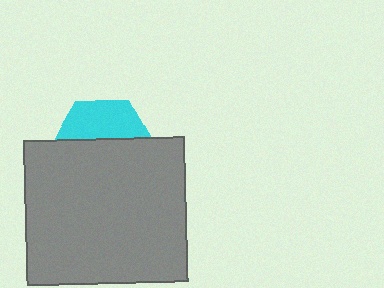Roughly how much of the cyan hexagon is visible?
A small part of it is visible (roughly 39%).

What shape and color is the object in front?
The object in front is a gray rectangle.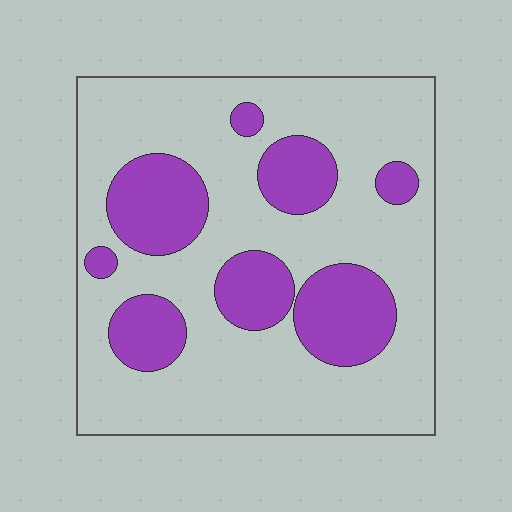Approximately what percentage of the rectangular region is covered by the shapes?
Approximately 25%.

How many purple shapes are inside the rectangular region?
8.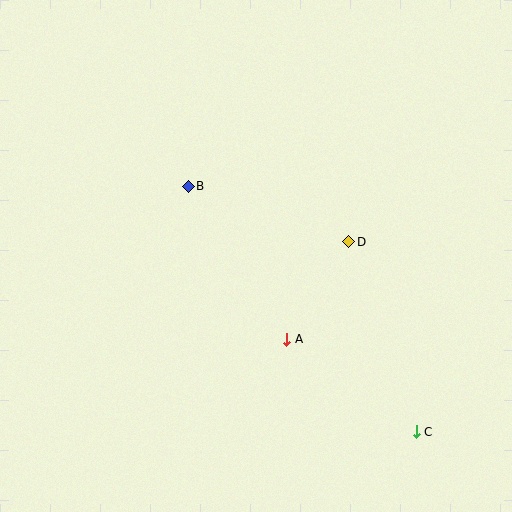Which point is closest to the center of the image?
Point A at (287, 339) is closest to the center.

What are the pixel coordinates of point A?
Point A is at (287, 339).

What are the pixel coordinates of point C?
Point C is at (416, 432).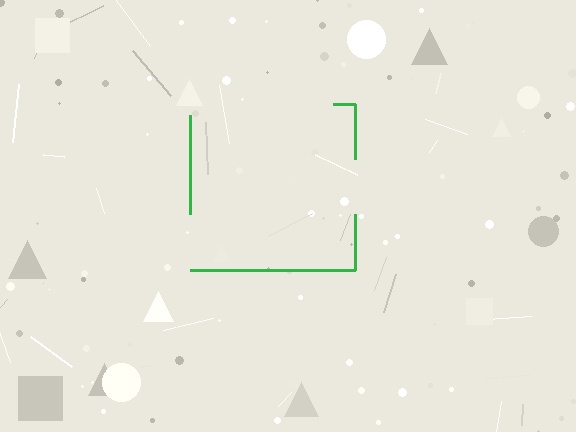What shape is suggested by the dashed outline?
The dashed outline suggests a square.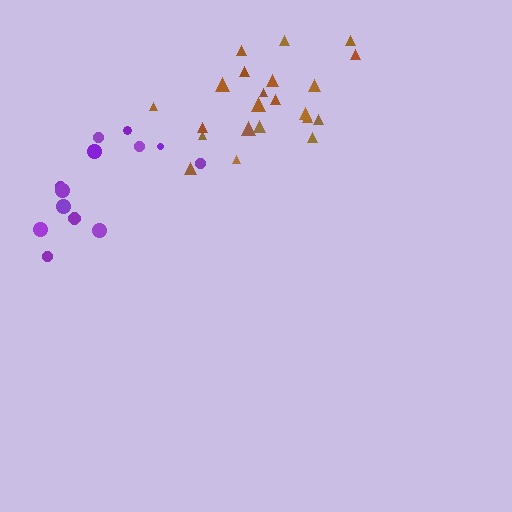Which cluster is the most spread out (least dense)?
Purple.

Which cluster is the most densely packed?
Brown.